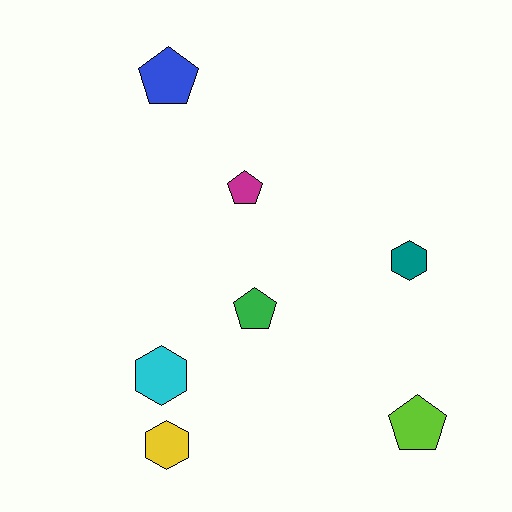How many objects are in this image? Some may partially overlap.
There are 7 objects.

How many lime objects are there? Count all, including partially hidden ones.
There is 1 lime object.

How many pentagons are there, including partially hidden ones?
There are 4 pentagons.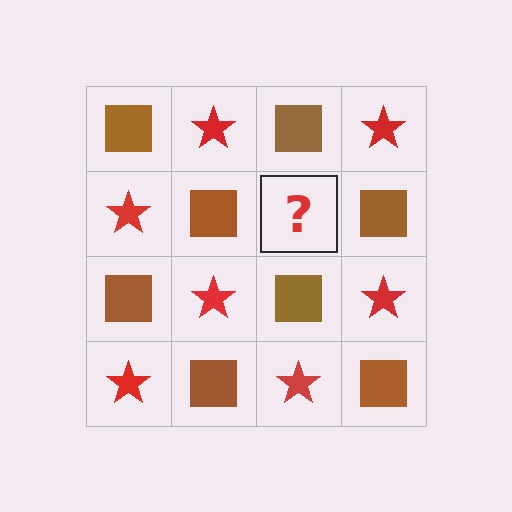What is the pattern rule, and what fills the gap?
The rule is that it alternates brown square and red star in a checkerboard pattern. The gap should be filled with a red star.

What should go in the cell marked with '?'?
The missing cell should contain a red star.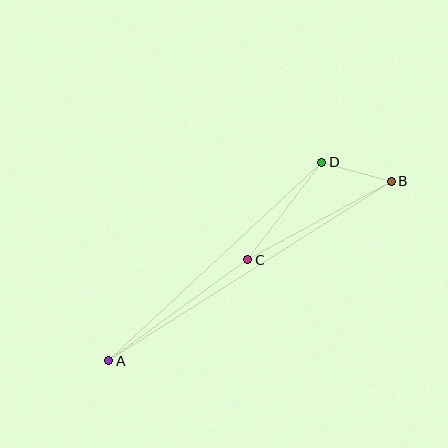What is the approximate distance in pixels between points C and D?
The distance between C and D is approximately 122 pixels.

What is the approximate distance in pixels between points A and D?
The distance between A and D is approximately 291 pixels.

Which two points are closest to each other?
Points B and D are closest to each other.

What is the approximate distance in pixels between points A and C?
The distance between A and C is approximately 172 pixels.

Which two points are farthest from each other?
Points A and B are farthest from each other.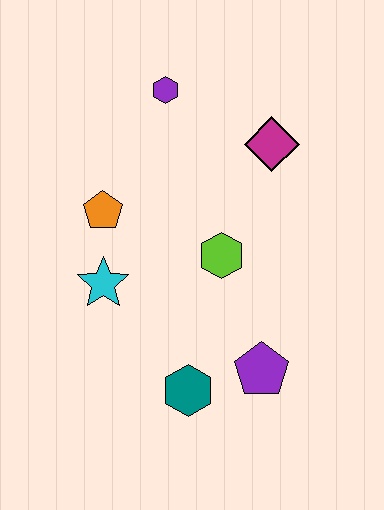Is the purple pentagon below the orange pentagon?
Yes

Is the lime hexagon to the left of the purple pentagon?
Yes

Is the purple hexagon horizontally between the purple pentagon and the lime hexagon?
No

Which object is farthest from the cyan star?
The magenta diamond is farthest from the cyan star.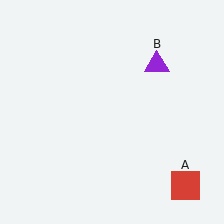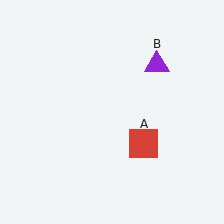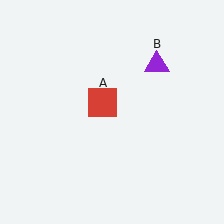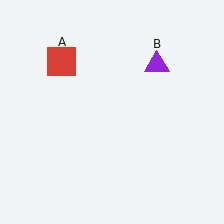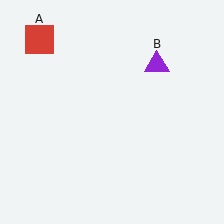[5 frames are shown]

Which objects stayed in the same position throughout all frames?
Purple triangle (object B) remained stationary.